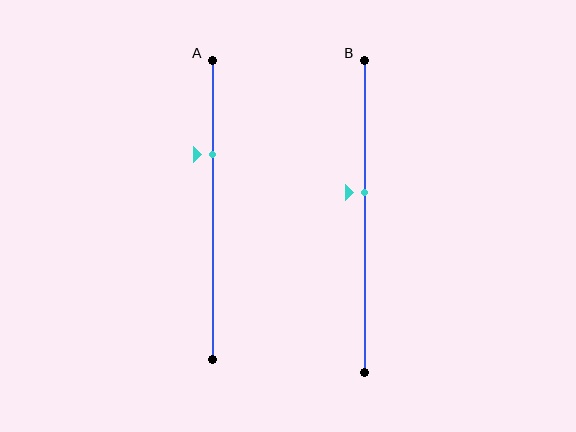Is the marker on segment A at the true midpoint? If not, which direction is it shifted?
No, the marker on segment A is shifted upward by about 18% of the segment length.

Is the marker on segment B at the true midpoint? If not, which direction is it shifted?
No, the marker on segment B is shifted upward by about 8% of the segment length.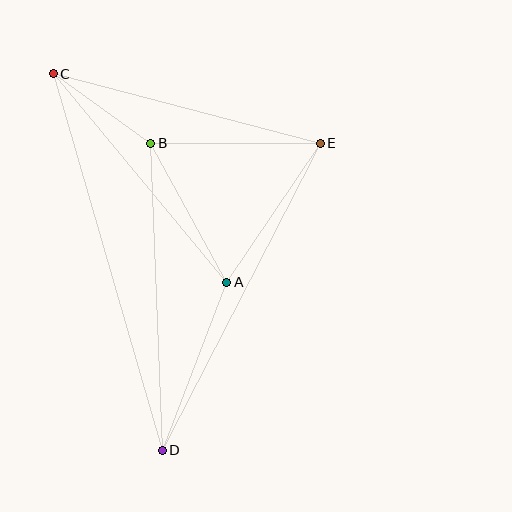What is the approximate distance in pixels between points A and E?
The distance between A and E is approximately 167 pixels.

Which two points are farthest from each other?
Points C and D are farthest from each other.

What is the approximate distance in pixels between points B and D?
The distance between B and D is approximately 307 pixels.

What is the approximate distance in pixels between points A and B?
The distance between A and B is approximately 158 pixels.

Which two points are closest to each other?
Points B and C are closest to each other.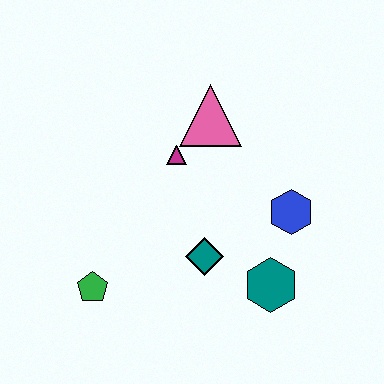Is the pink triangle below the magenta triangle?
No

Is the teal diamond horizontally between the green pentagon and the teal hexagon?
Yes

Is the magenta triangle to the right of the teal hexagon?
No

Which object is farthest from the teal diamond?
The pink triangle is farthest from the teal diamond.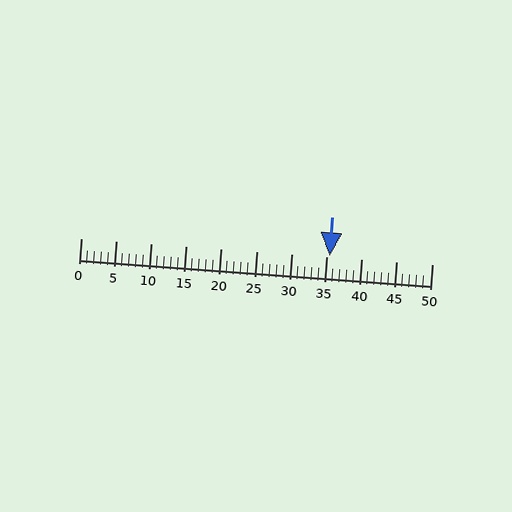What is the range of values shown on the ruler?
The ruler shows values from 0 to 50.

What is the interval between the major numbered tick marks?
The major tick marks are spaced 5 units apart.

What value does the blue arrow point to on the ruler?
The blue arrow points to approximately 36.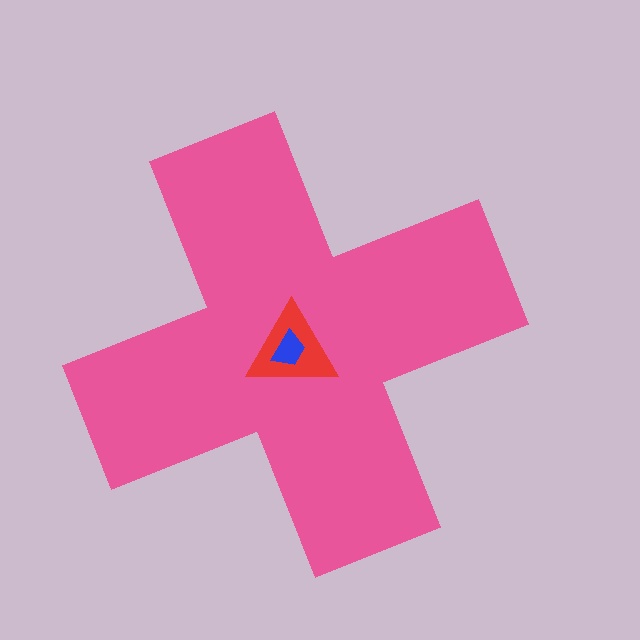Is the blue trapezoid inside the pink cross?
Yes.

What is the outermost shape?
The pink cross.